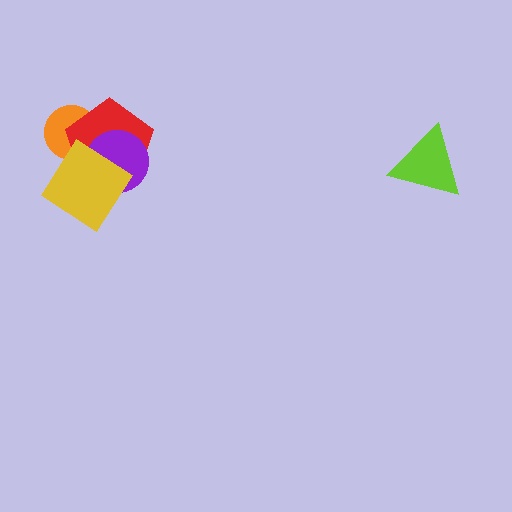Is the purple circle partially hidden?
Yes, it is partially covered by another shape.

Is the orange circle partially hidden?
Yes, it is partially covered by another shape.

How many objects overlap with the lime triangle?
0 objects overlap with the lime triangle.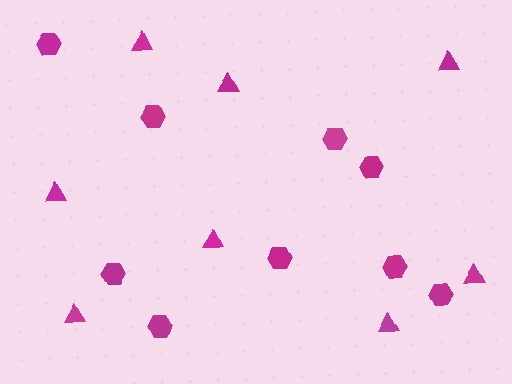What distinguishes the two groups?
There are 2 groups: one group of hexagons (9) and one group of triangles (8).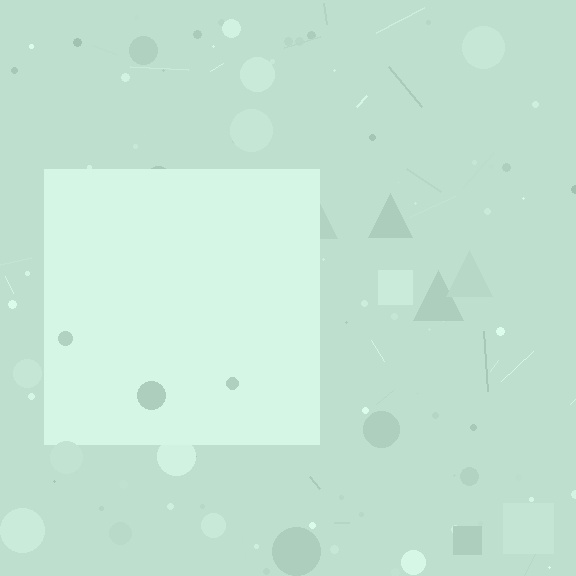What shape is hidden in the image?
A square is hidden in the image.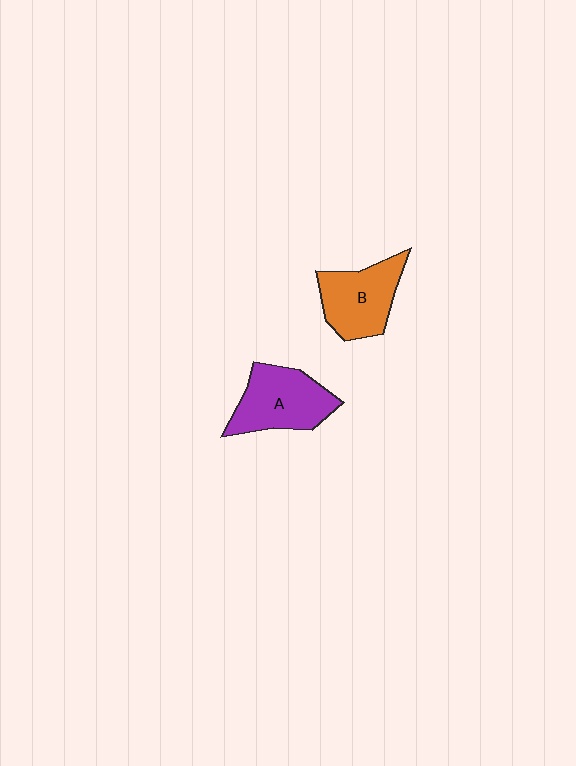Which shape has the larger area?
Shape A (purple).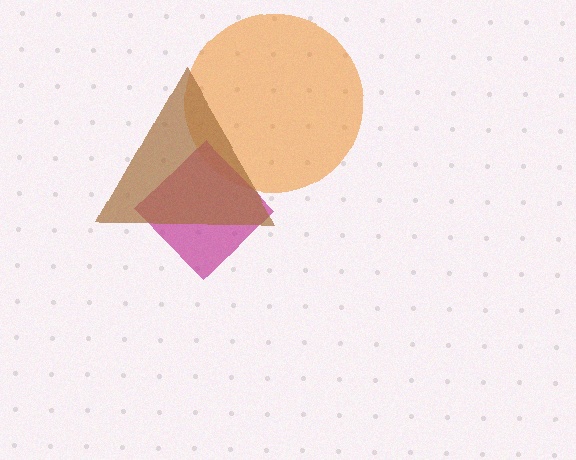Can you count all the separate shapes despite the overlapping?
Yes, there are 3 separate shapes.